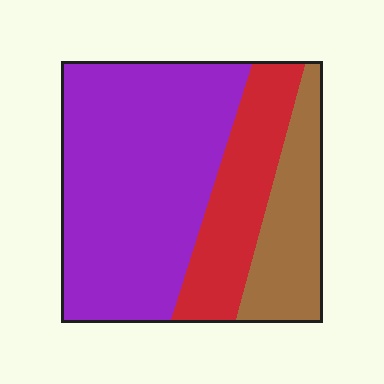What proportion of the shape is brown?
Brown covers about 20% of the shape.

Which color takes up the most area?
Purple, at roughly 55%.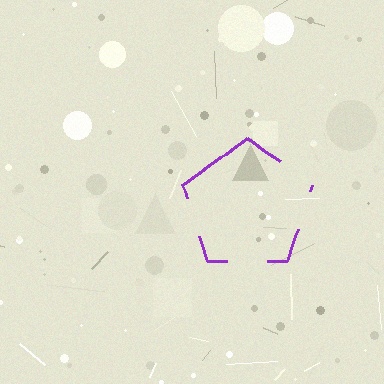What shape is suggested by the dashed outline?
The dashed outline suggests a pentagon.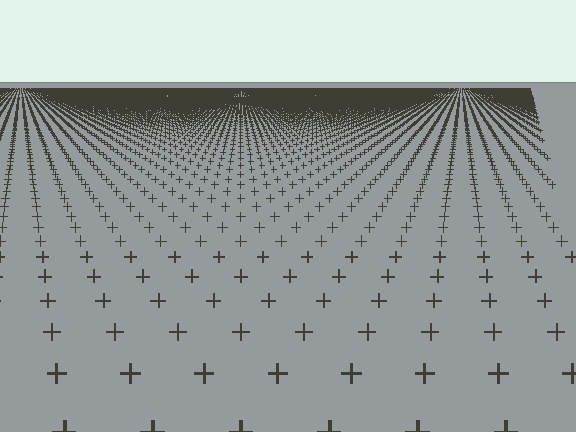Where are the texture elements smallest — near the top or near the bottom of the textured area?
Near the top.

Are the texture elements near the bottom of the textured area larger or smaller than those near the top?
Larger. Near the bottom, elements are closer to the viewer and appear at a bigger on-screen size.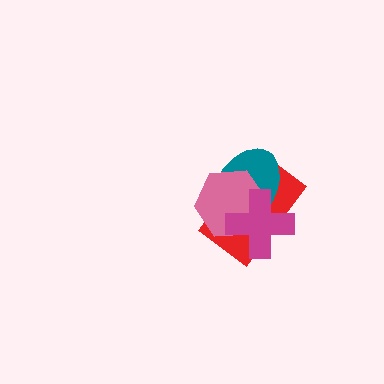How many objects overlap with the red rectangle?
3 objects overlap with the red rectangle.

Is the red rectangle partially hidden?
Yes, it is partially covered by another shape.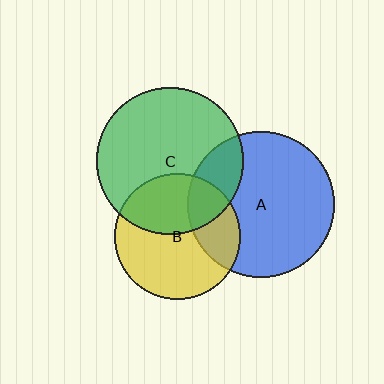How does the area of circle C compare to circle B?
Approximately 1.4 times.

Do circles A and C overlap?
Yes.